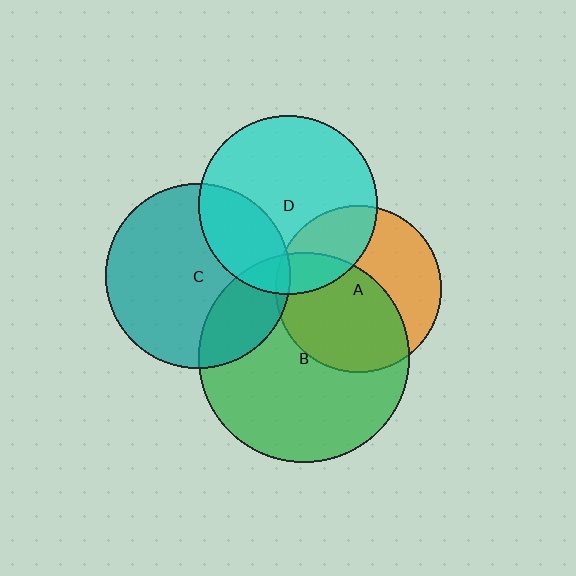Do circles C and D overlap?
Yes.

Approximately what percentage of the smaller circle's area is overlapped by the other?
Approximately 25%.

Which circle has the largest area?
Circle B (green).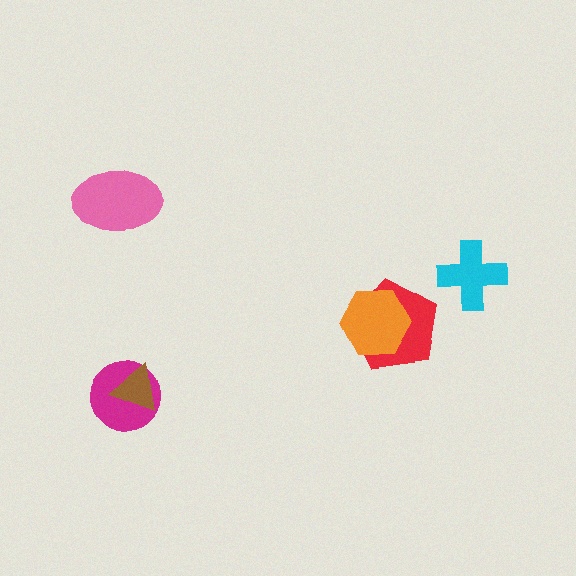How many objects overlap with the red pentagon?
1 object overlaps with the red pentagon.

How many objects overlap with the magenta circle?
1 object overlaps with the magenta circle.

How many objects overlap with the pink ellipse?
0 objects overlap with the pink ellipse.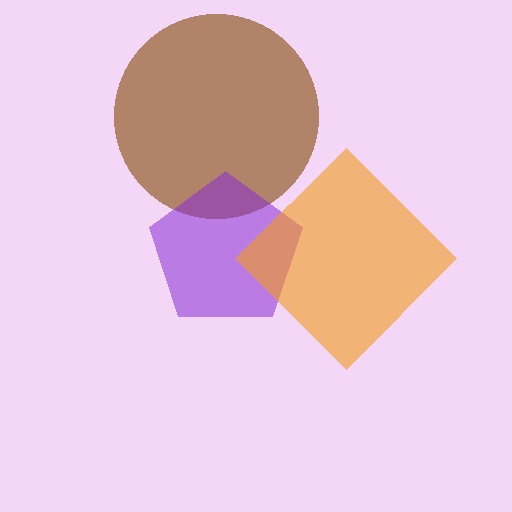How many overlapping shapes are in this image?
There are 3 overlapping shapes in the image.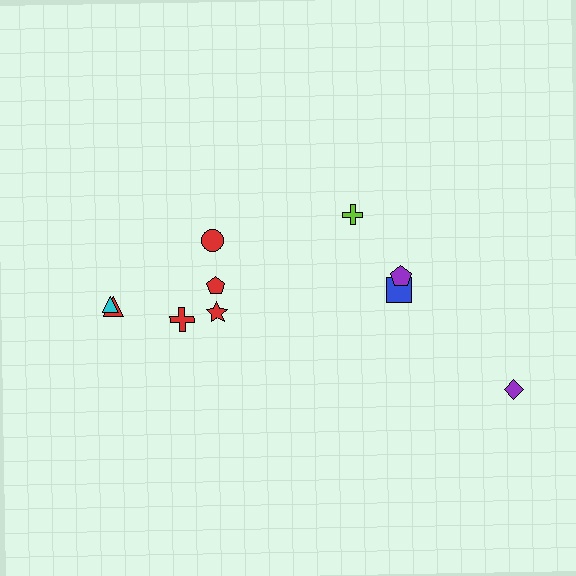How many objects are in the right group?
There are 4 objects.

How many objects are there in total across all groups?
There are 10 objects.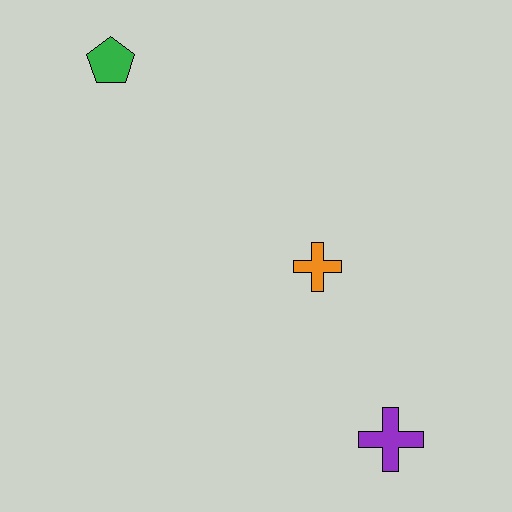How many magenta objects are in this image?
There are no magenta objects.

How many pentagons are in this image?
There is 1 pentagon.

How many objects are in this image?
There are 3 objects.